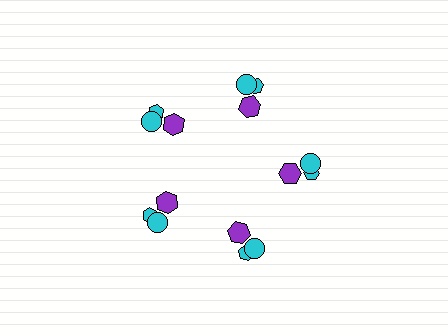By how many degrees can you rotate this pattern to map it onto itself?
The pattern maps onto itself every 72 degrees of rotation.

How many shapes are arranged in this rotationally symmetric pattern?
There are 15 shapes, arranged in 5 groups of 3.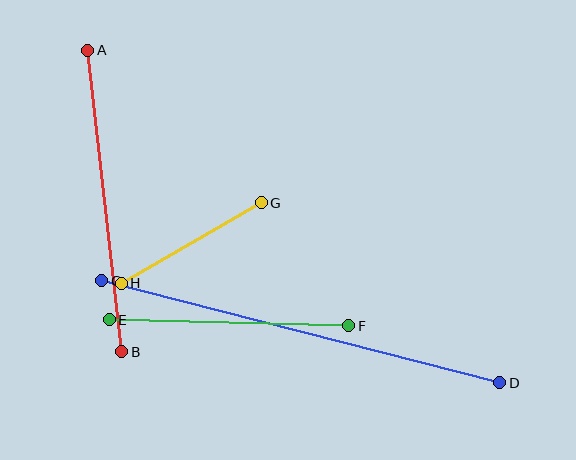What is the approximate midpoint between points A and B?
The midpoint is at approximately (105, 201) pixels.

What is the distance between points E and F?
The distance is approximately 240 pixels.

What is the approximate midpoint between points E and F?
The midpoint is at approximately (229, 323) pixels.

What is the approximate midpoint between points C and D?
The midpoint is at approximately (301, 332) pixels.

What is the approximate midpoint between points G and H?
The midpoint is at approximately (191, 243) pixels.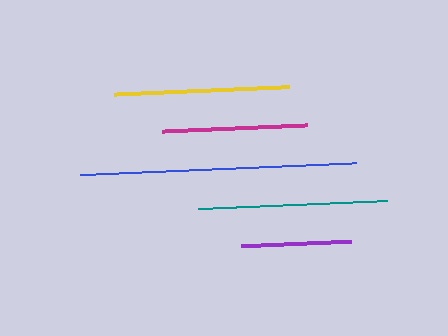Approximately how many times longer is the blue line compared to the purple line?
The blue line is approximately 2.5 times the length of the purple line.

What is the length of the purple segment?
The purple segment is approximately 110 pixels long.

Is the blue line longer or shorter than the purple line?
The blue line is longer than the purple line.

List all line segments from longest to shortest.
From longest to shortest: blue, teal, yellow, magenta, purple.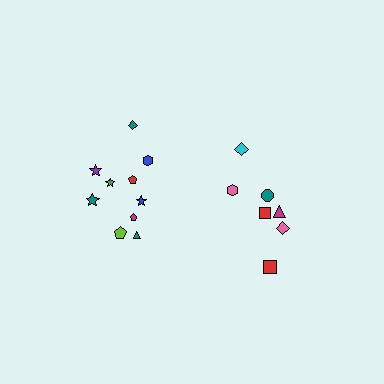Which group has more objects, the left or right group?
The left group.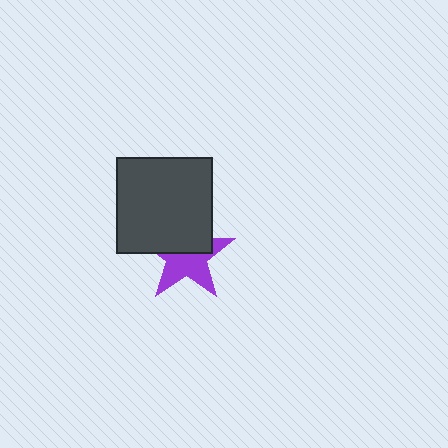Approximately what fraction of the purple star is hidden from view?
Roughly 46% of the purple star is hidden behind the dark gray square.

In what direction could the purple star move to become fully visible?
The purple star could move down. That would shift it out from behind the dark gray square entirely.